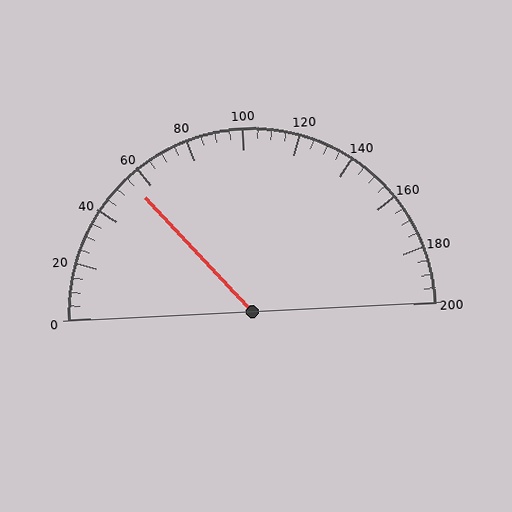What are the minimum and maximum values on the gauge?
The gauge ranges from 0 to 200.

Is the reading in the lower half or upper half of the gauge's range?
The reading is in the lower half of the range (0 to 200).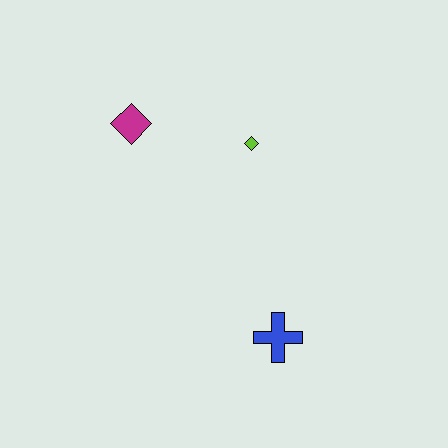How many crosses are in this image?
There is 1 cross.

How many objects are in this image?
There are 3 objects.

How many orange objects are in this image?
There are no orange objects.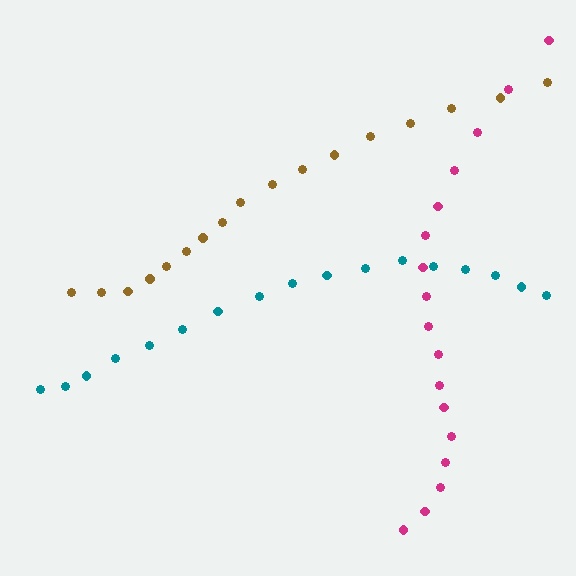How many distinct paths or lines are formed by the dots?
There are 3 distinct paths.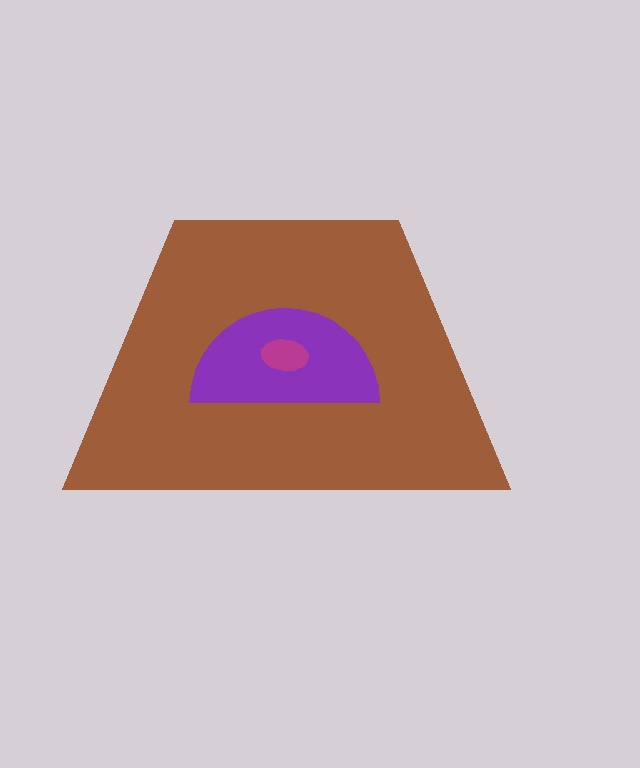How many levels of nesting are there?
3.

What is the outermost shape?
The brown trapezoid.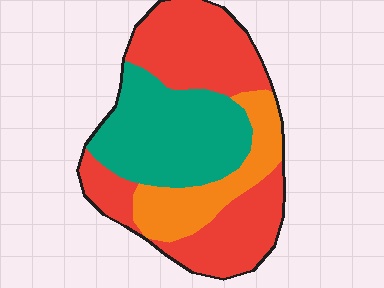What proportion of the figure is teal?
Teal covers 33% of the figure.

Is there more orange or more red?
Red.